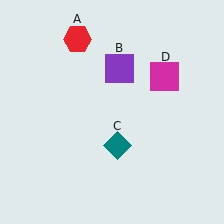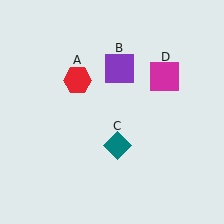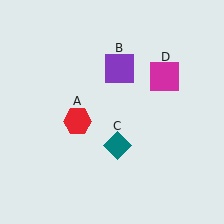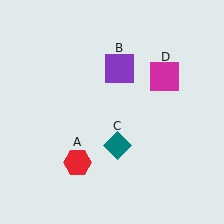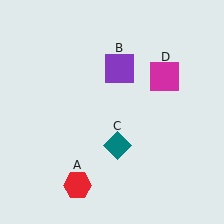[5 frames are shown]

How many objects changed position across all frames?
1 object changed position: red hexagon (object A).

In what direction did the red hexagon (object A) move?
The red hexagon (object A) moved down.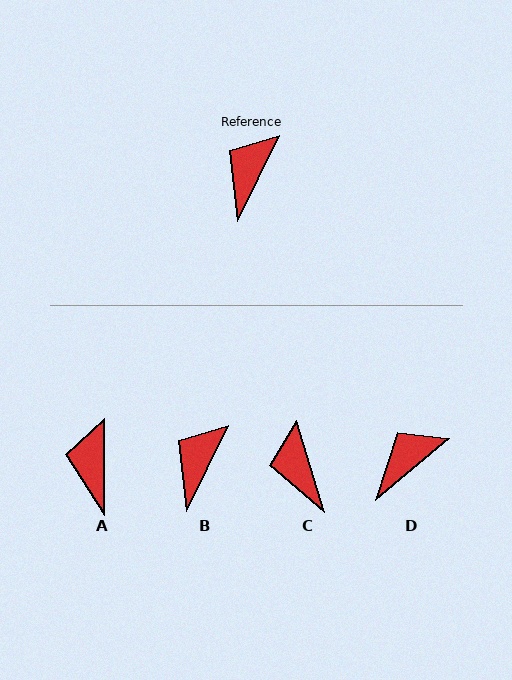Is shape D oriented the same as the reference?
No, it is off by about 23 degrees.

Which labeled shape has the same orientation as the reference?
B.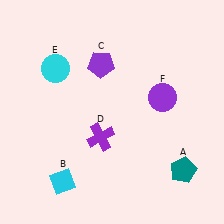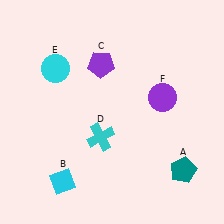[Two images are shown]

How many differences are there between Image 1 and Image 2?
There is 1 difference between the two images.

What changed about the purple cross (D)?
In Image 1, D is purple. In Image 2, it changed to cyan.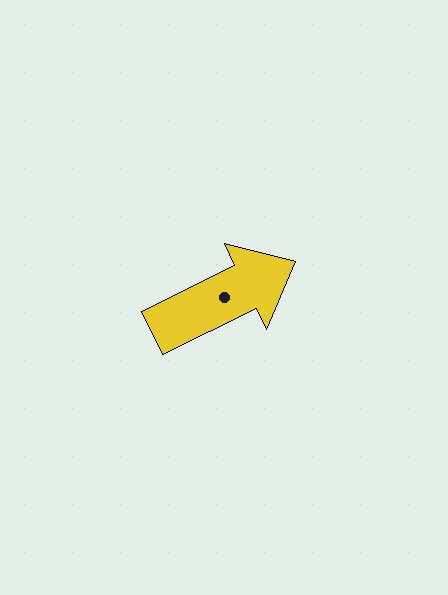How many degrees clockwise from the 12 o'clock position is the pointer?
Approximately 64 degrees.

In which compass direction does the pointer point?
Northeast.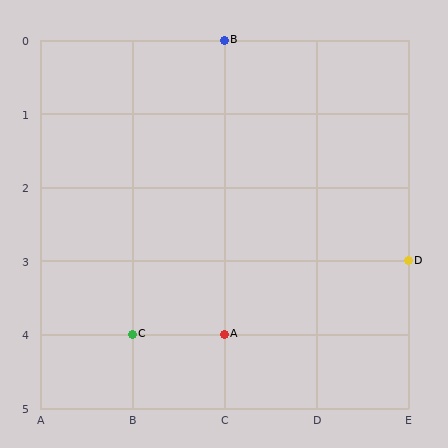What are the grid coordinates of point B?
Point B is at grid coordinates (C, 0).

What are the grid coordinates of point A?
Point A is at grid coordinates (C, 4).